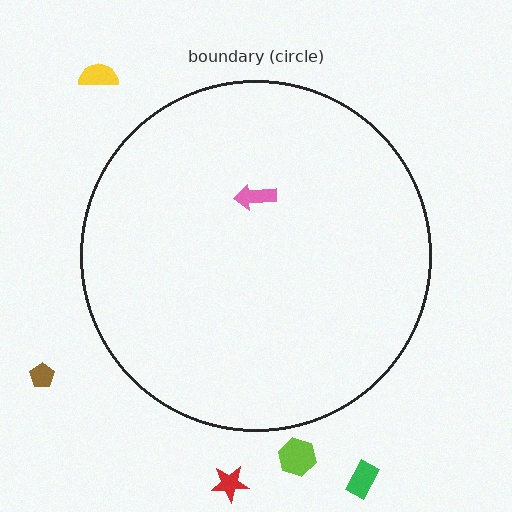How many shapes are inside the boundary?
1 inside, 5 outside.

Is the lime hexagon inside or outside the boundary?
Outside.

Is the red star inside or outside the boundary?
Outside.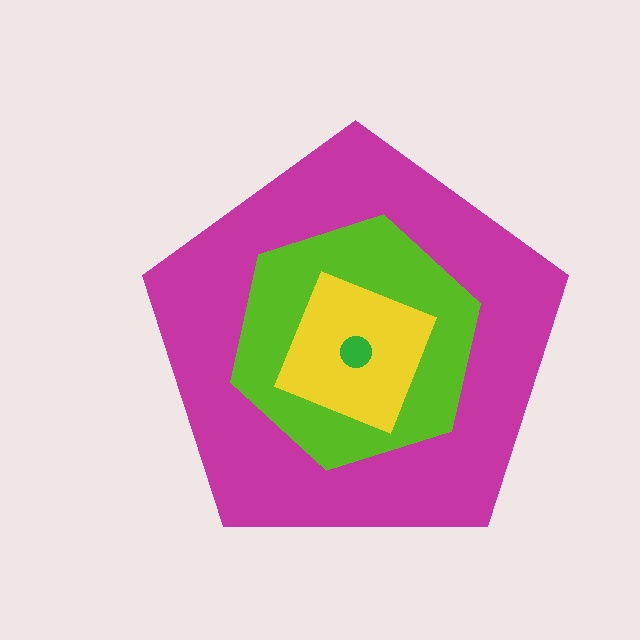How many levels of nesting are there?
4.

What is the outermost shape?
The magenta pentagon.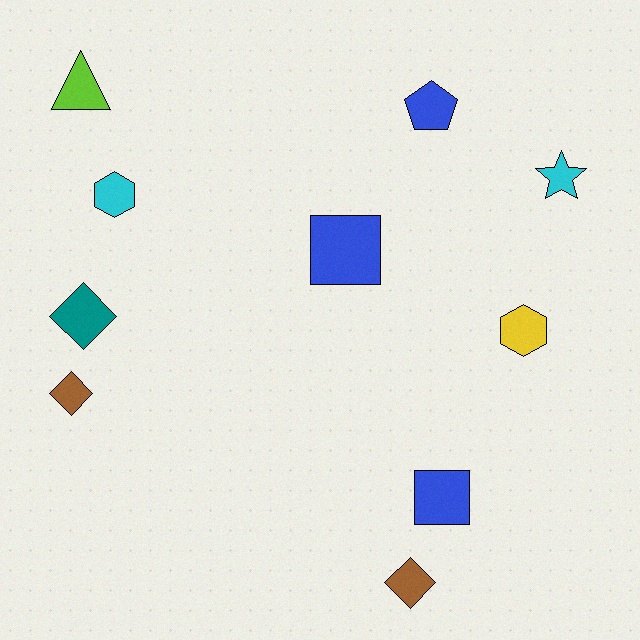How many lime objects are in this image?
There is 1 lime object.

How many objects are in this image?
There are 10 objects.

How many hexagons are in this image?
There are 2 hexagons.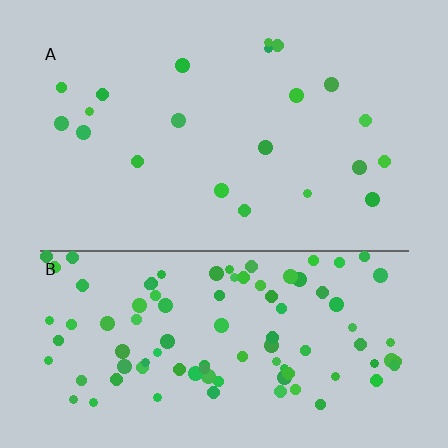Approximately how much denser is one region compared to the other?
Approximately 4.7× — region B over region A.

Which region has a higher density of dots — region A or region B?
B (the bottom).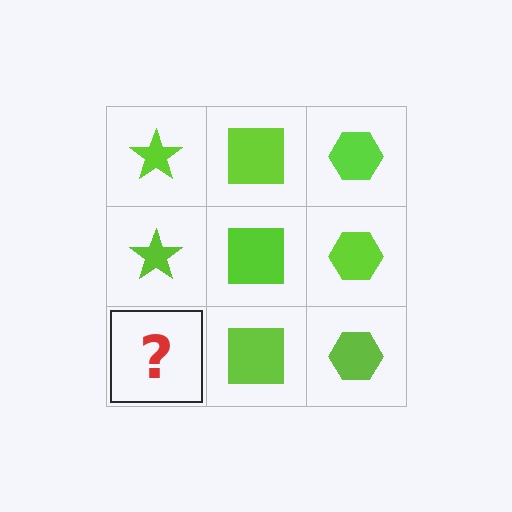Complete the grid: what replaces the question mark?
The question mark should be replaced with a lime star.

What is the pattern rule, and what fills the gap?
The rule is that each column has a consistent shape. The gap should be filled with a lime star.